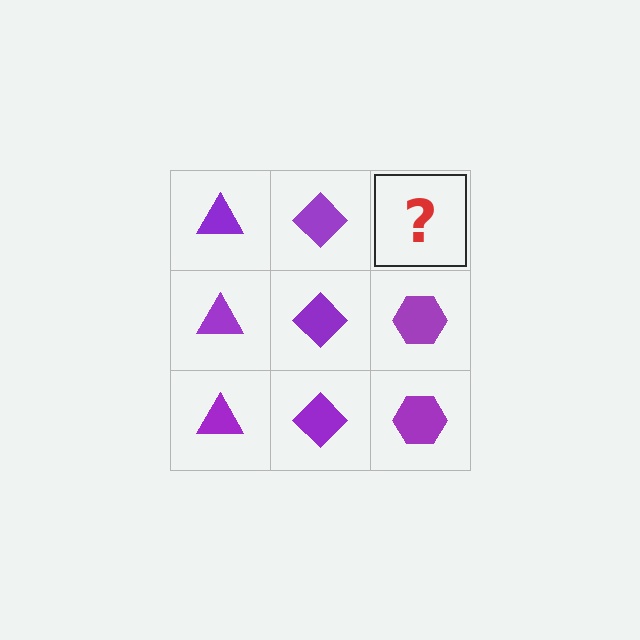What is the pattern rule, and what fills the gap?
The rule is that each column has a consistent shape. The gap should be filled with a purple hexagon.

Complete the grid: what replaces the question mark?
The question mark should be replaced with a purple hexagon.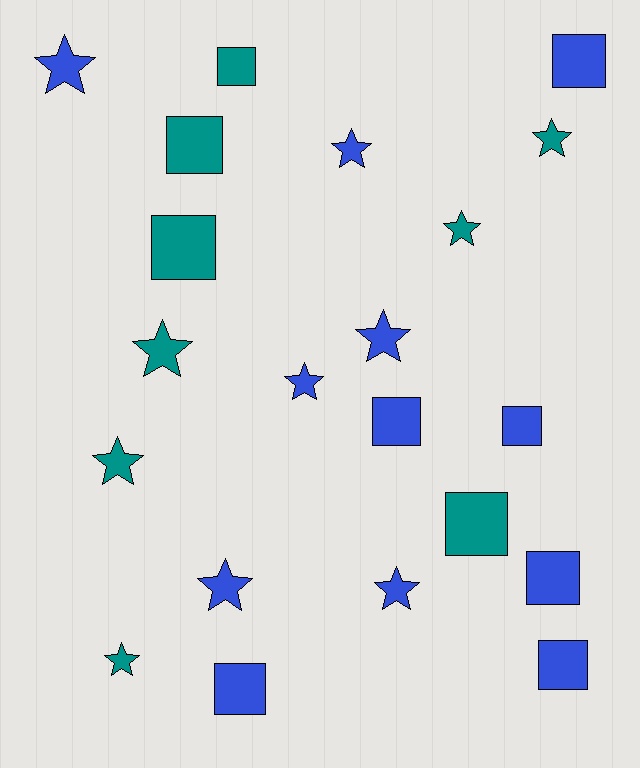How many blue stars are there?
There are 6 blue stars.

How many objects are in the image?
There are 21 objects.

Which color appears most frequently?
Blue, with 12 objects.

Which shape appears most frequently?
Star, with 11 objects.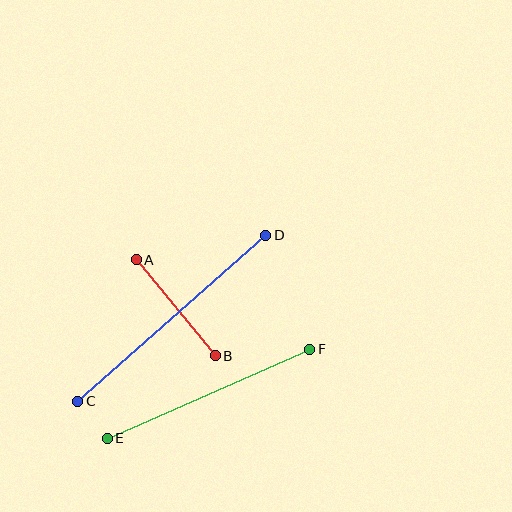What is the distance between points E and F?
The distance is approximately 221 pixels.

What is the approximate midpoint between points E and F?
The midpoint is at approximately (208, 394) pixels.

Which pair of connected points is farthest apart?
Points C and D are farthest apart.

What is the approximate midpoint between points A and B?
The midpoint is at approximately (176, 308) pixels.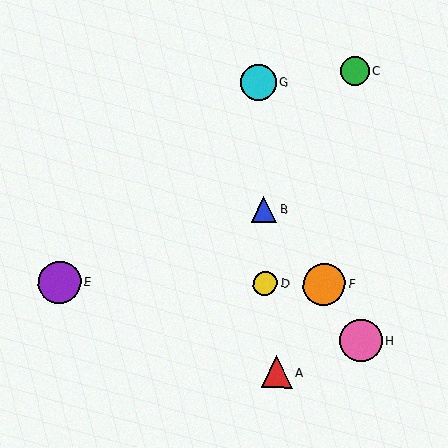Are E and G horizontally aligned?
No, E is at y≈282 and G is at y≈83.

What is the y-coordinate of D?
Object D is at y≈284.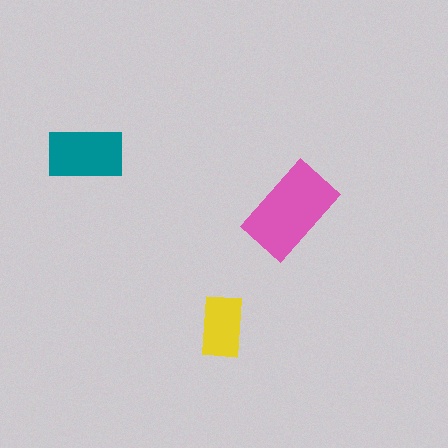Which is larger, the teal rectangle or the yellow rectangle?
The teal one.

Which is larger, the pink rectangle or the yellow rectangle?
The pink one.